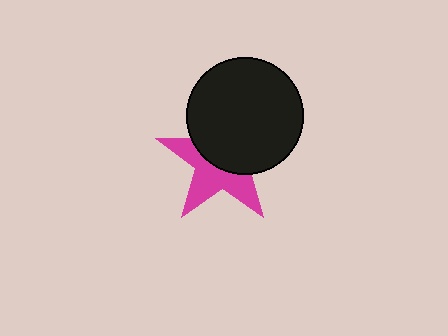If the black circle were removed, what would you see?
You would see the complete magenta star.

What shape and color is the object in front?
The object in front is a black circle.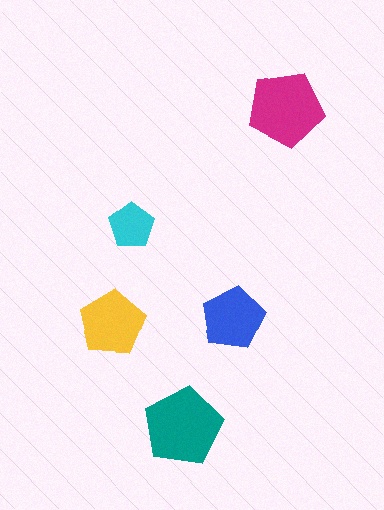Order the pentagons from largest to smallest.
the teal one, the magenta one, the yellow one, the blue one, the cyan one.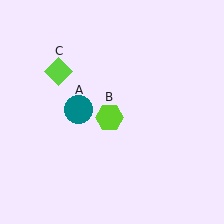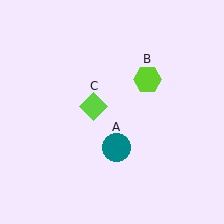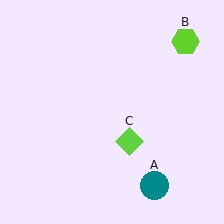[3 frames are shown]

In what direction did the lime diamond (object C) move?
The lime diamond (object C) moved down and to the right.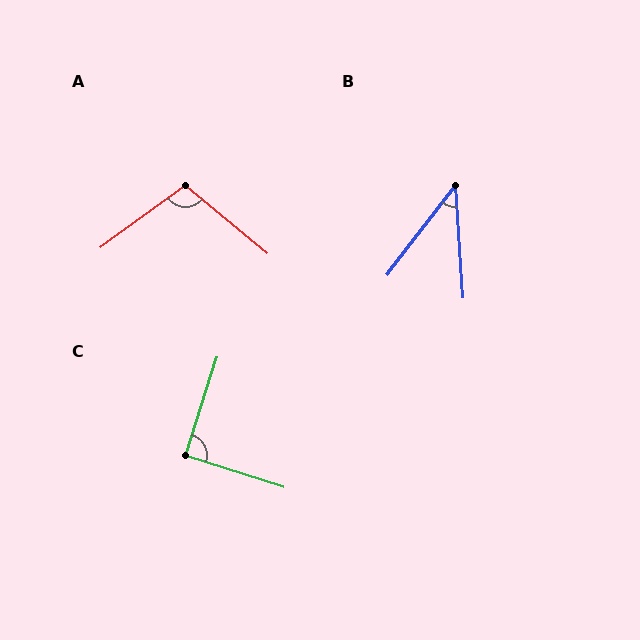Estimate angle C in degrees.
Approximately 90 degrees.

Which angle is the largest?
A, at approximately 104 degrees.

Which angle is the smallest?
B, at approximately 41 degrees.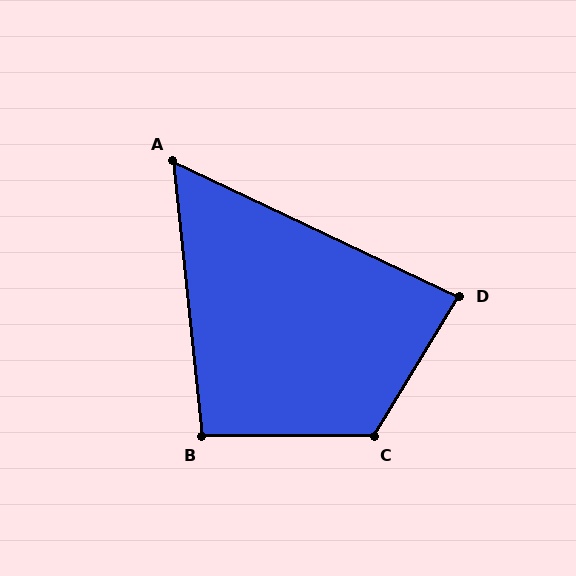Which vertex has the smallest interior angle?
A, at approximately 59 degrees.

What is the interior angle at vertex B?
Approximately 96 degrees (obtuse).